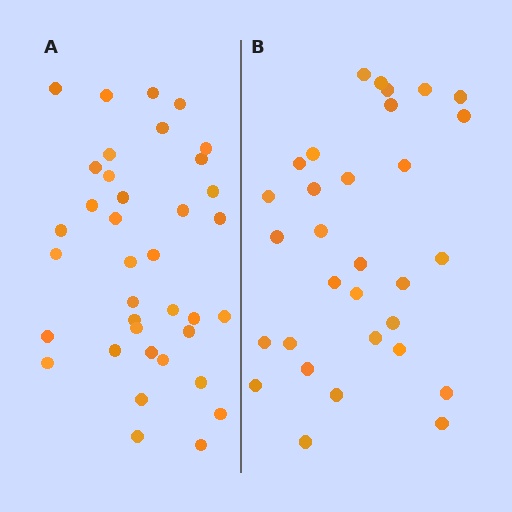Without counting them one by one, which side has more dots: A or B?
Region A (the left region) has more dots.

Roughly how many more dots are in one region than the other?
Region A has about 6 more dots than region B.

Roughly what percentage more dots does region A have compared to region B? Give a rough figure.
About 20% more.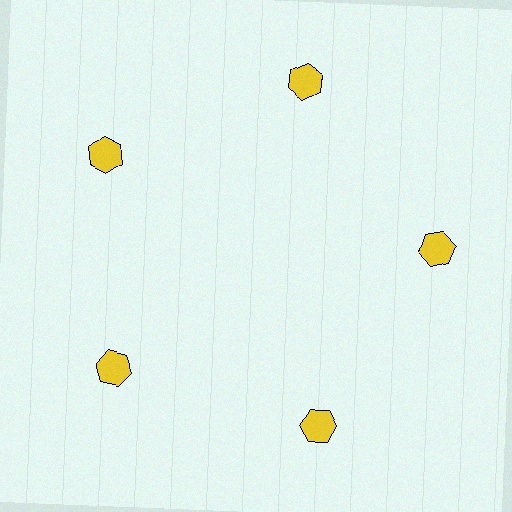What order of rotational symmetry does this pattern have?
This pattern has 5-fold rotational symmetry.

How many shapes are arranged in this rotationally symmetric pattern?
There are 5 shapes, arranged in 5 groups of 1.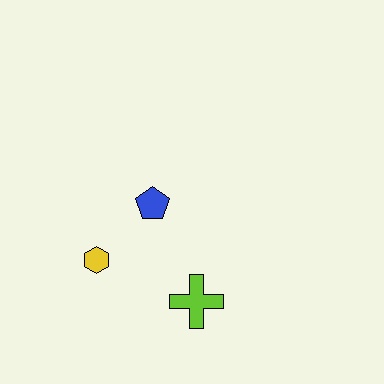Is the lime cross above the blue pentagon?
No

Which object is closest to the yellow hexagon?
The blue pentagon is closest to the yellow hexagon.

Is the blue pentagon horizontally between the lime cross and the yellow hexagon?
Yes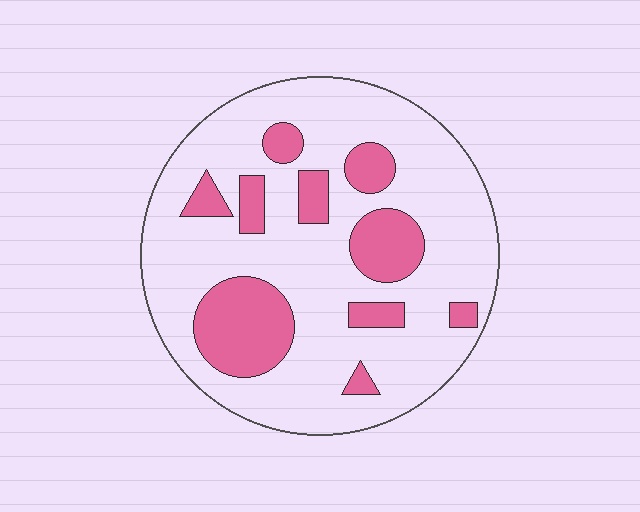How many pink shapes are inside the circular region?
10.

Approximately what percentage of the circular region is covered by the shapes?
Approximately 25%.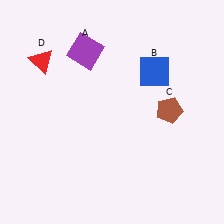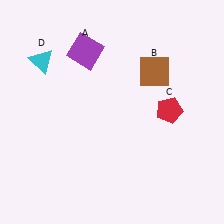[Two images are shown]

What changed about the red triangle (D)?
In Image 1, D is red. In Image 2, it changed to cyan.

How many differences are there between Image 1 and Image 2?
There are 3 differences between the two images.